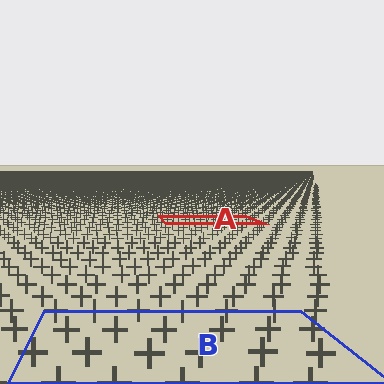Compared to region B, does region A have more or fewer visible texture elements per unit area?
Region A has more texture elements per unit area — they are packed more densely because it is farther away.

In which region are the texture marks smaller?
The texture marks are smaller in region A, because it is farther away.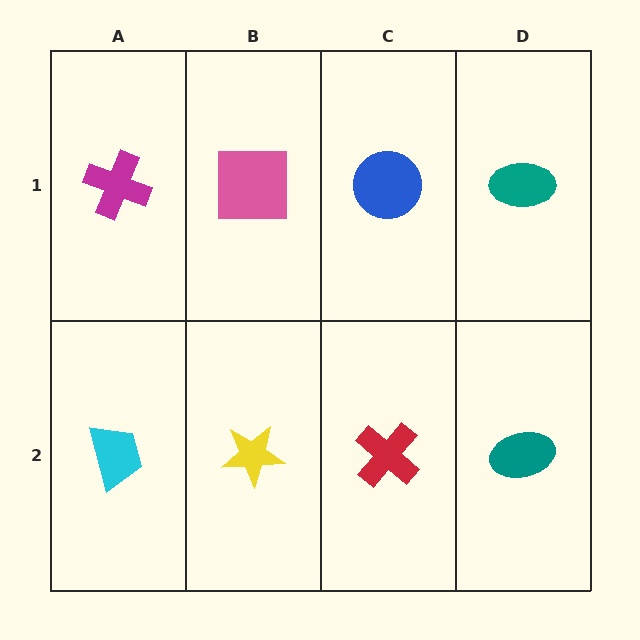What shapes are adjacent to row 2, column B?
A pink square (row 1, column B), a cyan trapezoid (row 2, column A), a red cross (row 2, column C).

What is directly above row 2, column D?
A teal ellipse.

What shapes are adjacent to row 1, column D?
A teal ellipse (row 2, column D), a blue circle (row 1, column C).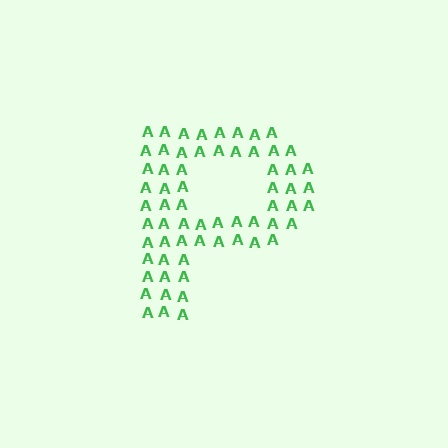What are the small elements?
The small elements are letter A's.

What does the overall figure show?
The overall figure shows the letter P.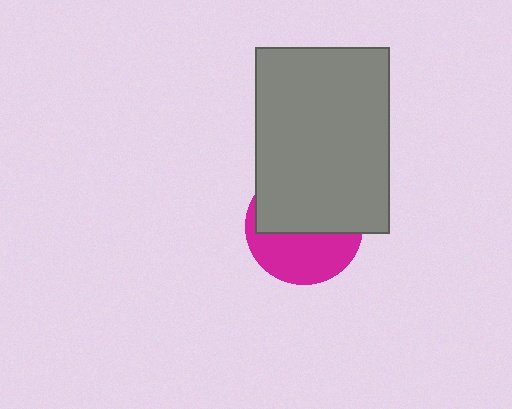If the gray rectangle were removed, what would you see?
You would see the complete magenta circle.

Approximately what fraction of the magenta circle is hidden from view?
Roughly 55% of the magenta circle is hidden behind the gray rectangle.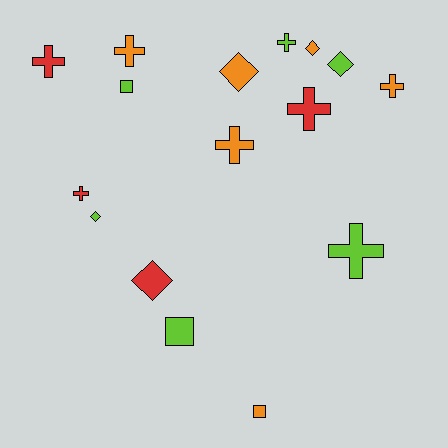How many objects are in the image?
There are 16 objects.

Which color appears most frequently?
Lime, with 6 objects.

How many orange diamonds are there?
There are 2 orange diamonds.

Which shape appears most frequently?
Cross, with 8 objects.